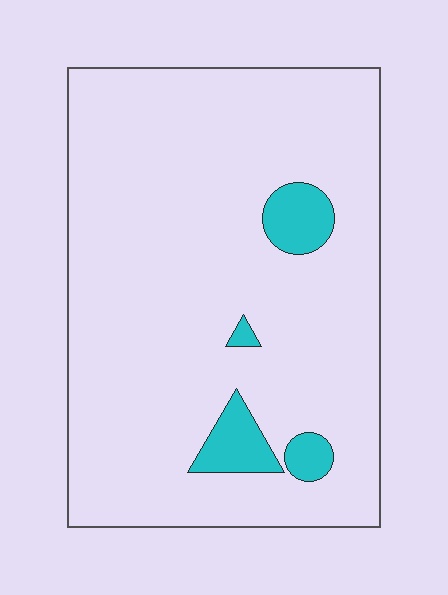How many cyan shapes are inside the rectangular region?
4.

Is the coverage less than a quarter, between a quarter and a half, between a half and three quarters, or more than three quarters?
Less than a quarter.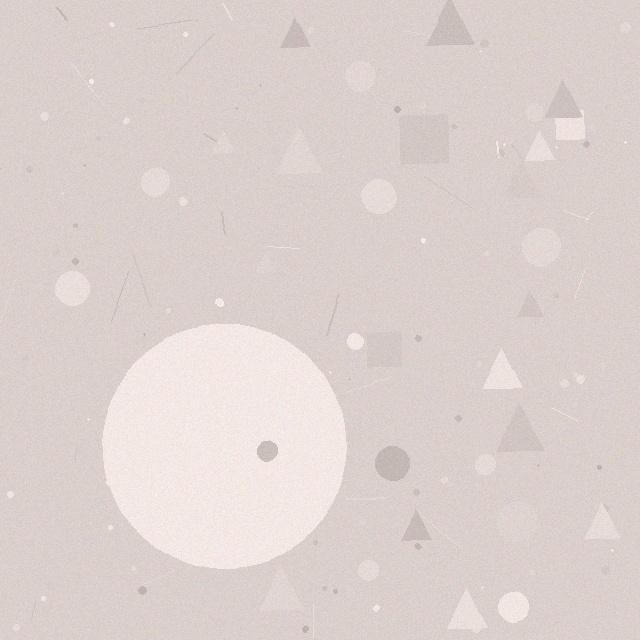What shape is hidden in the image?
A circle is hidden in the image.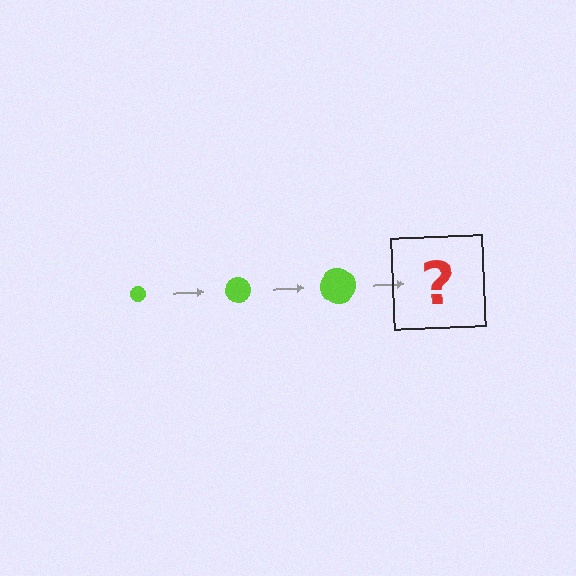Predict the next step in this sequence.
The next step is a lime circle, larger than the previous one.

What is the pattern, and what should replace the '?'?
The pattern is that the circle gets progressively larger each step. The '?' should be a lime circle, larger than the previous one.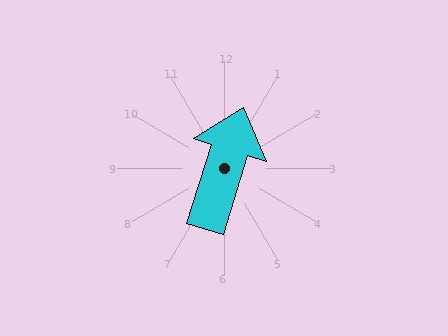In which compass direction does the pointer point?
North.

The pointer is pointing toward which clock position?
Roughly 1 o'clock.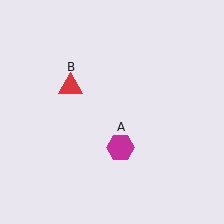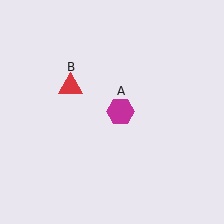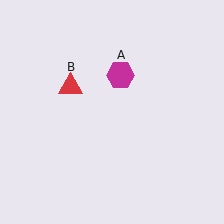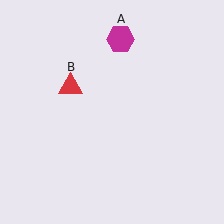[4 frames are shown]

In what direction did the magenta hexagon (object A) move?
The magenta hexagon (object A) moved up.